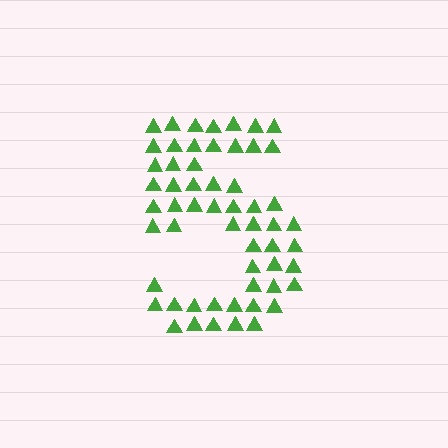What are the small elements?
The small elements are triangles.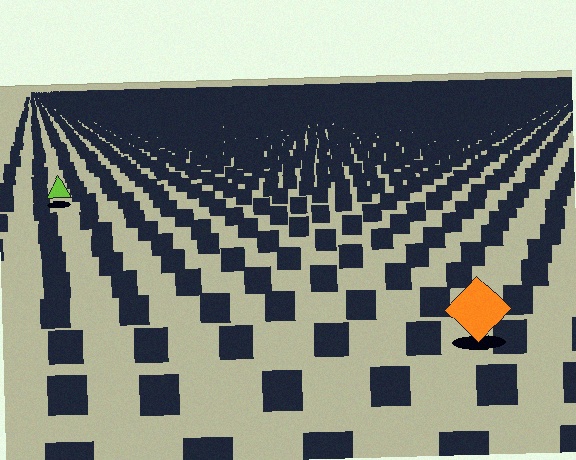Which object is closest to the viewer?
The orange diamond is closest. The texture marks near it are larger and more spread out.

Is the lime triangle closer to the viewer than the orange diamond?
No. The orange diamond is closer — you can tell from the texture gradient: the ground texture is coarser near it.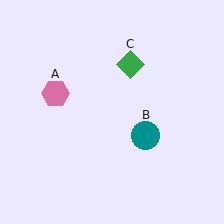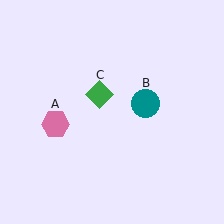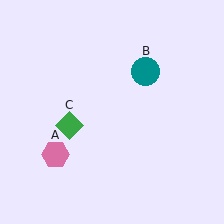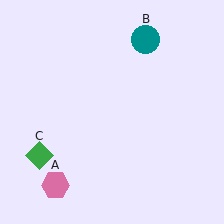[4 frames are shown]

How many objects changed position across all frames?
3 objects changed position: pink hexagon (object A), teal circle (object B), green diamond (object C).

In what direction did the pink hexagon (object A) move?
The pink hexagon (object A) moved down.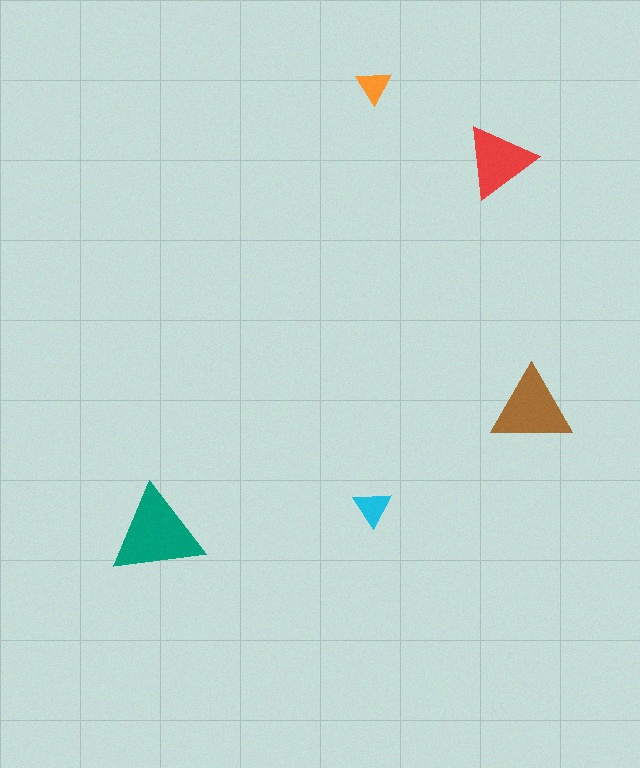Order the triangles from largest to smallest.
the teal one, the brown one, the red one, the cyan one, the orange one.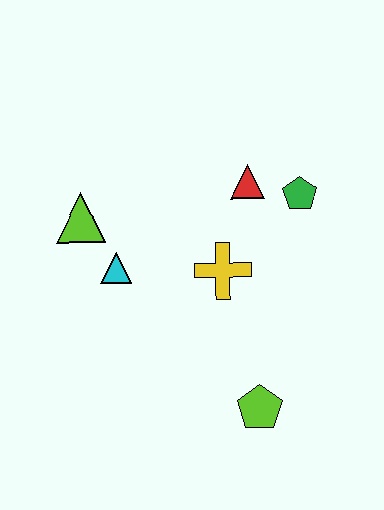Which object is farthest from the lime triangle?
The lime pentagon is farthest from the lime triangle.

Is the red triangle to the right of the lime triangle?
Yes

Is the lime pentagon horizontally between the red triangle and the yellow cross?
No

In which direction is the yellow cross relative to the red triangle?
The yellow cross is below the red triangle.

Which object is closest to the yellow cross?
The red triangle is closest to the yellow cross.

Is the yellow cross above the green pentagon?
No